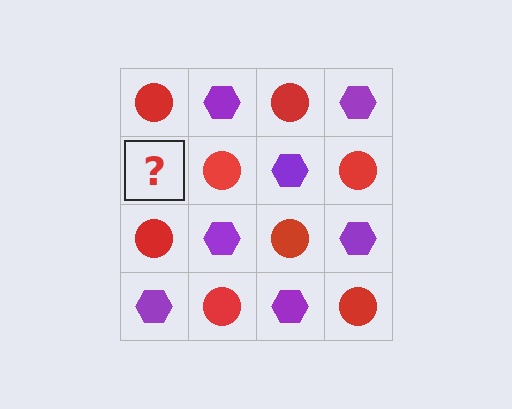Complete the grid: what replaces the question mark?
The question mark should be replaced with a purple hexagon.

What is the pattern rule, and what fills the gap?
The rule is that it alternates red circle and purple hexagon in a checkerboard pattern. The gap should be filled with a purple hexagon.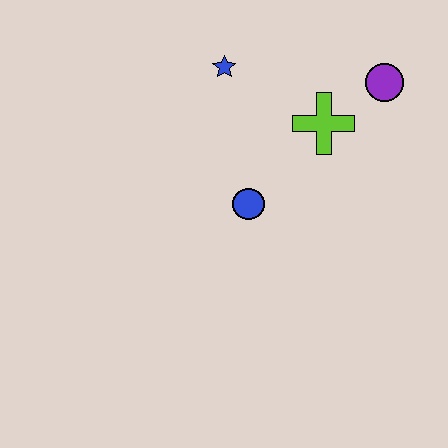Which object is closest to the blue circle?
The lime cross is closest to the blue circle.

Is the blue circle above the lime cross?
No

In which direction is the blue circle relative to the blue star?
The blue circle is below the blue star.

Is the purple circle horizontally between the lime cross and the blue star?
No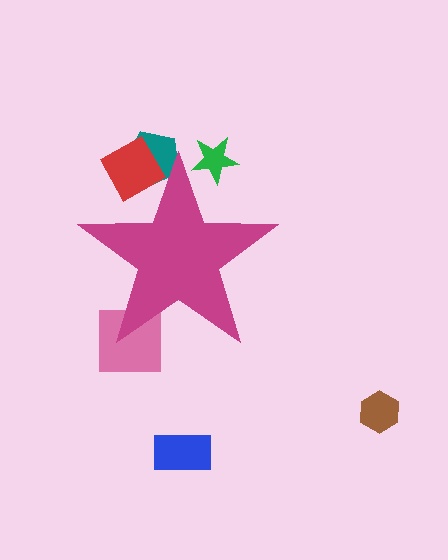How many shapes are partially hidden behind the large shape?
4 shapes are partially hidden.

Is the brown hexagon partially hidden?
No, the brown hexagon is fully visible.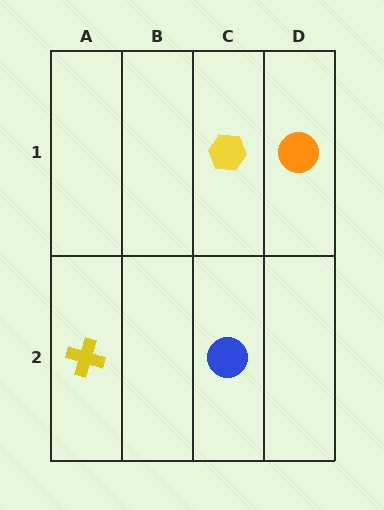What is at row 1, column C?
A yellow hexagon.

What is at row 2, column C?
A blue circle.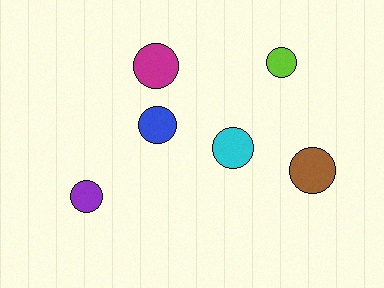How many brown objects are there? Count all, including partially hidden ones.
There is 1 brown object.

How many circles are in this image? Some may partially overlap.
There are 6 circles.